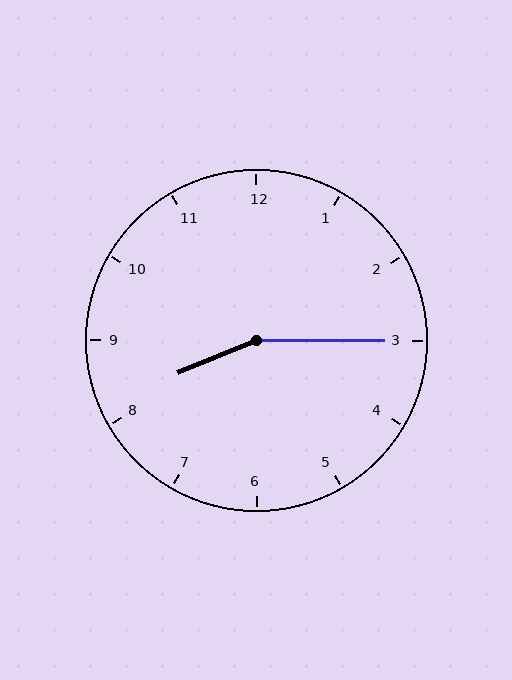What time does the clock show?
8:15.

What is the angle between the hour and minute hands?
Approximately 158 degrees.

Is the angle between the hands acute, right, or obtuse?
It is obtuse.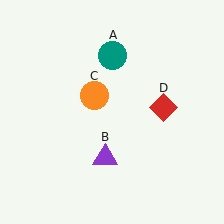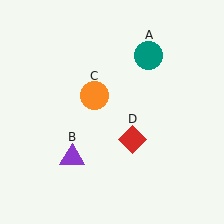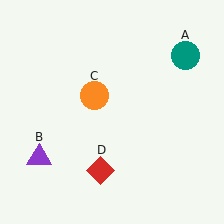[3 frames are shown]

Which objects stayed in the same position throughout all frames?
Orange circle (object C) remained stationary.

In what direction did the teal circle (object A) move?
The teal circle (object A) moved right.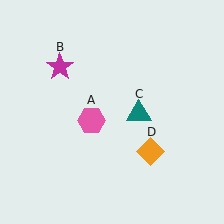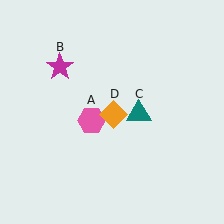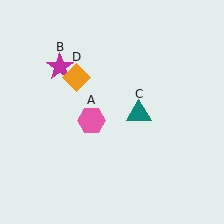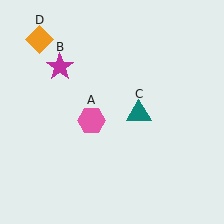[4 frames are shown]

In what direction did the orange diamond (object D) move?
The orange diamond (object D) moved up and to the left.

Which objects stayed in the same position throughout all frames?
Pink hexagon (object A) and magenta star (object B) and teal triangle (object C) remained stationary.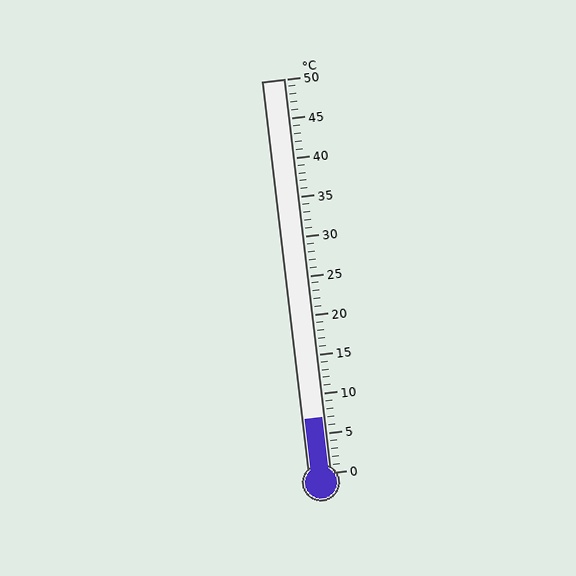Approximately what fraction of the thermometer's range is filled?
The thermometer is filled to approximately 15% of its range.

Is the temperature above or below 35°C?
The temperature is below 35°C.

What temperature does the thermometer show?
The thermometer shows approximately 7°C.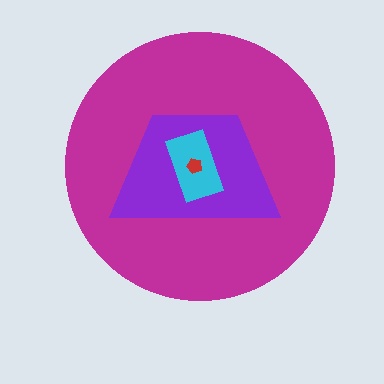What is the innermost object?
The red pentagon.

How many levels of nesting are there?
4.